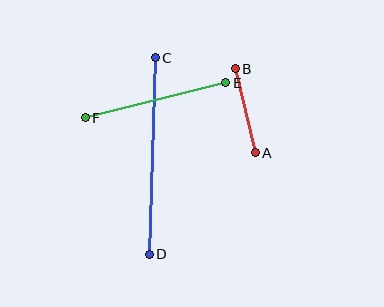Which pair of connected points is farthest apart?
Points C and D are farthest apart.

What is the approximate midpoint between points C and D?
The midpoint is at approximately (152, 156) pixels.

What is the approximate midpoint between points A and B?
The midpoint is at approximately (245, 111) pixels.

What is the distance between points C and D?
The distance is approximately 196 pixels.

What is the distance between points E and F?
The distance is approximately 145 pixels.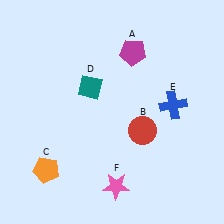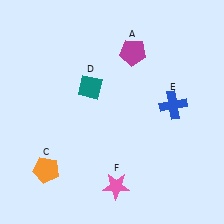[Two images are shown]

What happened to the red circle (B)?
The red circle (B) was removed in Image 2. It was in the bottom-right area of Image 1.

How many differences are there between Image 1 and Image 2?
There is 1 difference between the two images.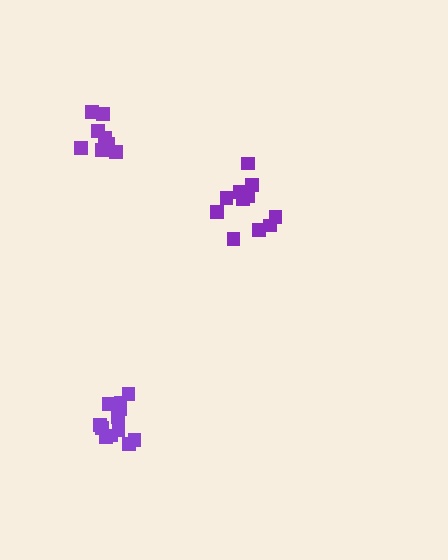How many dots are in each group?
Group 1: 11 dots, Group 2: 8 dots, Group 3: 12 dots (31 total).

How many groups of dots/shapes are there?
There are 3 groups.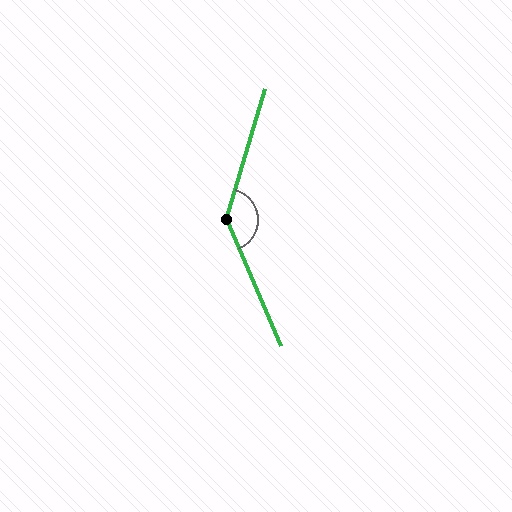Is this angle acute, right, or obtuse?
It is obtuse.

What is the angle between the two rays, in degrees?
Approximately 140 degrees.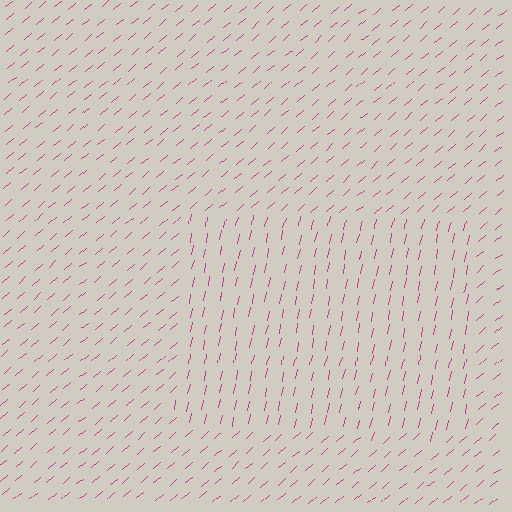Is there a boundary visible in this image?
Yes, there is a texture boundary formed by a change in line orientation.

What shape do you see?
I see a rectangle.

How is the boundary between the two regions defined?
The boundary is defined purely by a change in line orientation (approximately 37 degrees difference). All lines are the same color and thickness.